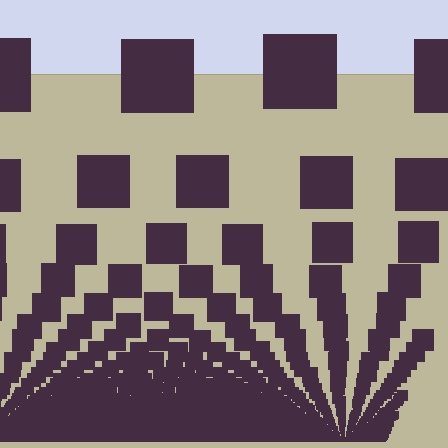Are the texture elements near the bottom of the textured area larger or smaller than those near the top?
Smaller. The gradient is inverted — elements near the bottom are smaller and denser.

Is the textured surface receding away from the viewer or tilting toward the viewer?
The surface appears to tilt toward the viewer. Texture elements get larger and sparser toward the top.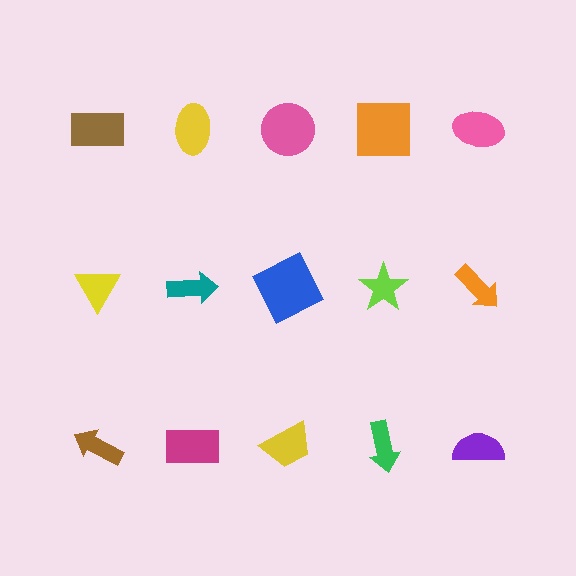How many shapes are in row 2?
5 shapes.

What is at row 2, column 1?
A yellow triangle.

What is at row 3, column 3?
A yellow trapezoid.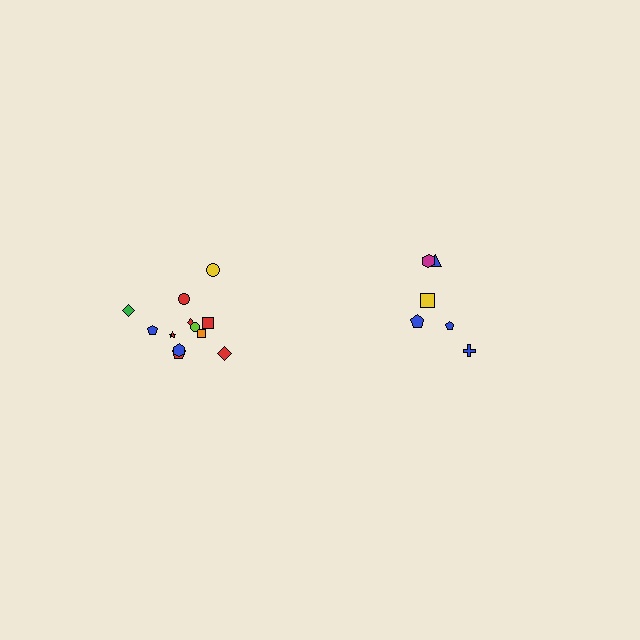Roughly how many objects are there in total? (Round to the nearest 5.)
Roughly 20 objects in total.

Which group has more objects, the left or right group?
The left group.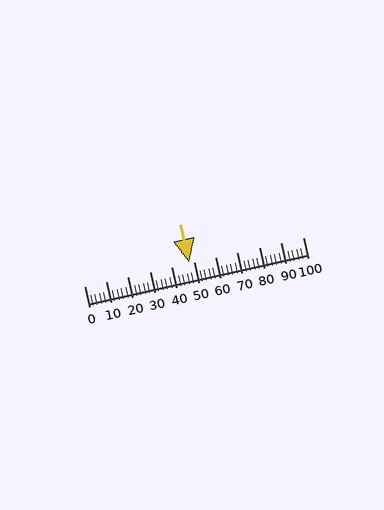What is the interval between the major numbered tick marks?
The major tick marks are spaced 10 units apart.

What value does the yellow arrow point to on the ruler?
The yellow arrow points to approximately 48.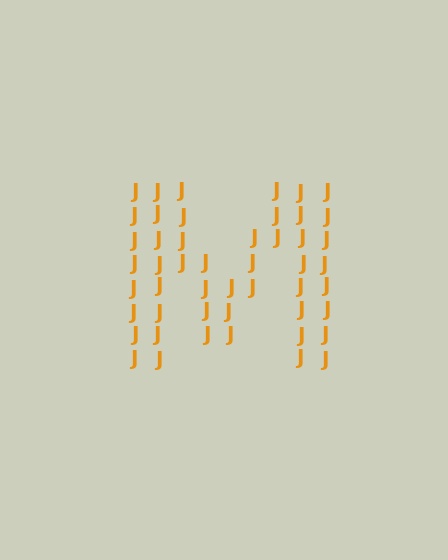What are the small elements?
The small elements are letter J's.